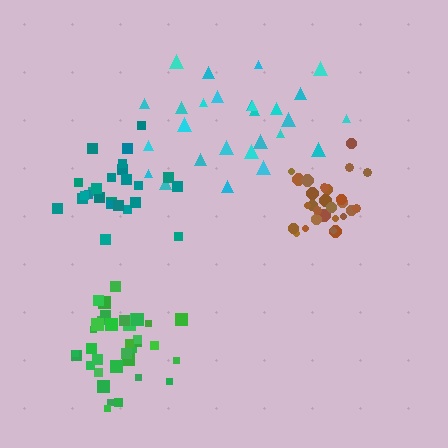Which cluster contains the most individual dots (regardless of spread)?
Green (35).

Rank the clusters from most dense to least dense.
green, brown, teal, cyan.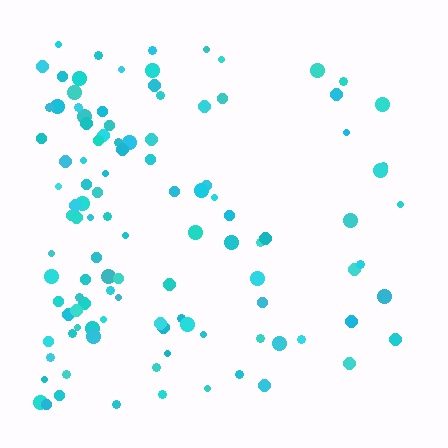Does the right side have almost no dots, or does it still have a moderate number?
Still a moderate number, just noticeably fewer than the left.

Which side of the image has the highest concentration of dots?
The left.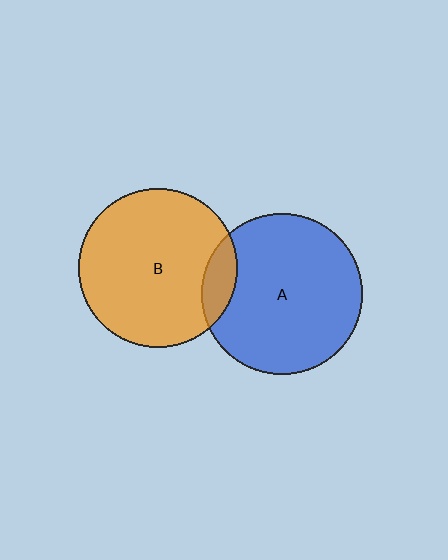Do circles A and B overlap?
Yes.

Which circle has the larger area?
Circle A (blue).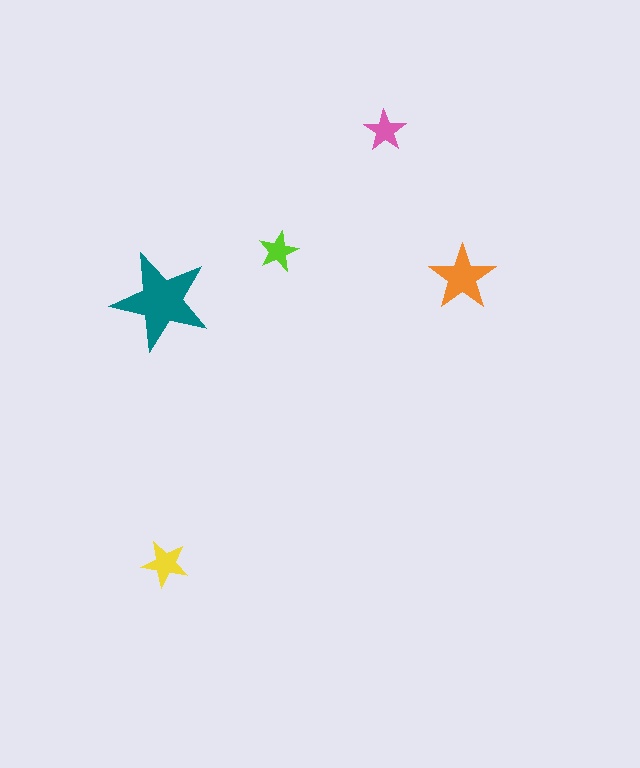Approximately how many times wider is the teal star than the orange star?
About 1.5 times wider.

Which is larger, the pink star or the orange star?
The orange one.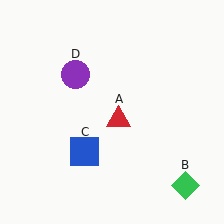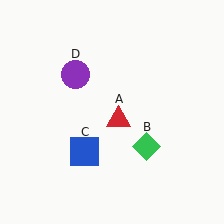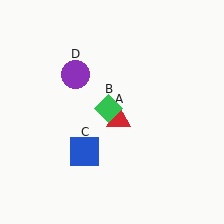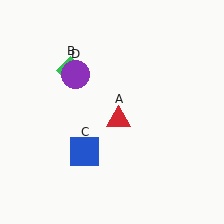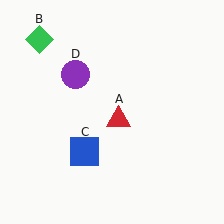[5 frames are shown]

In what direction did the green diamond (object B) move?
The green diamond (object B) moved up and to the left.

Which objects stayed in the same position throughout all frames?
Red triangle (object A) and blue square (object C) and purple circle (object D) remained stationary.